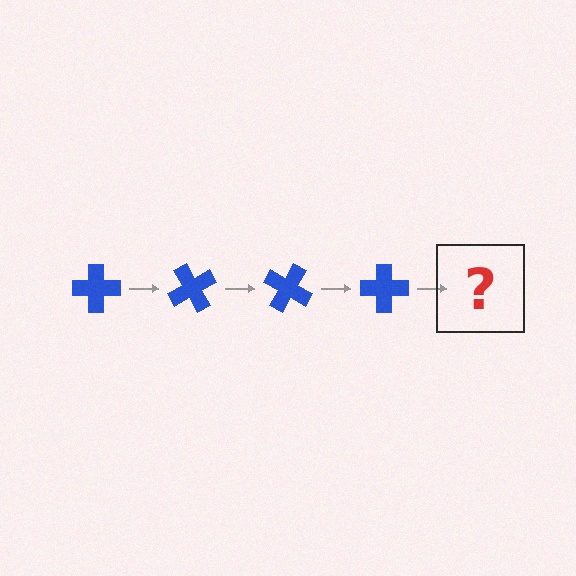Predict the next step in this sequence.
The next step is a blue cross rotated 240 degrees.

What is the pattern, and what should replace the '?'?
The pattern is that the cross rotates 60 degrees each step. The '?' should be a blue cross rotated 240 degrees.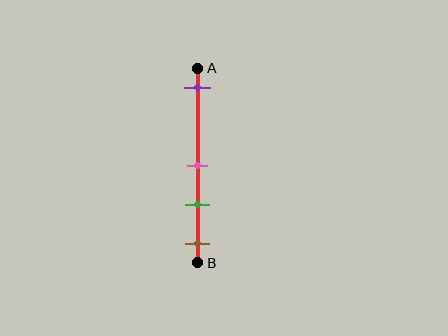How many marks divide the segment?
There are 4 marks dividing the segment.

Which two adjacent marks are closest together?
The pink and green marks are the closest adjacent pair.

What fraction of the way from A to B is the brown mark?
The brown mark is approximately 90% (0.9) of the way from A to B.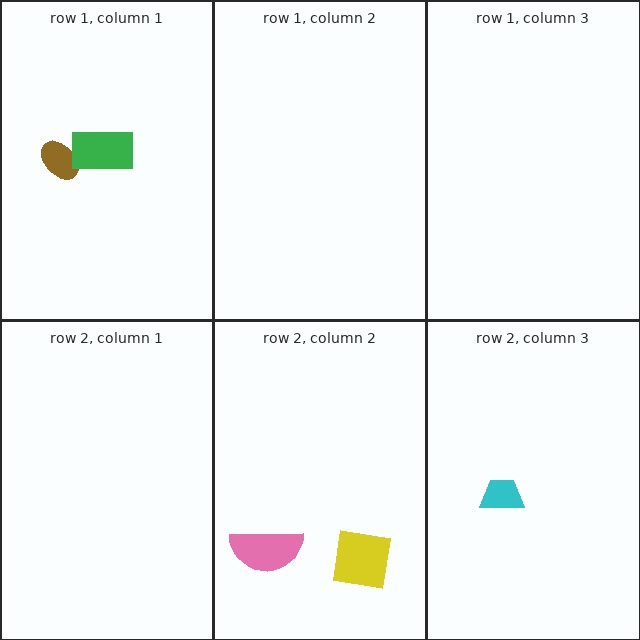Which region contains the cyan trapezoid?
The row 2, column 3 region.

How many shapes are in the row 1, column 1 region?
2.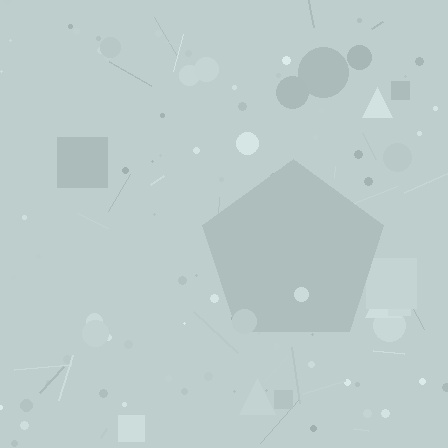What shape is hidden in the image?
A pentagon is hidden in the image.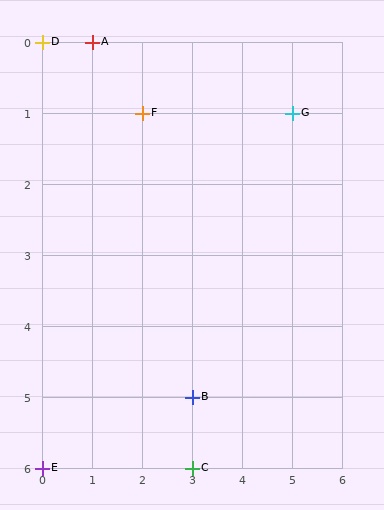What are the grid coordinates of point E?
Point E is at grid coordinates (0, 6).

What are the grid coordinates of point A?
Point A is at grid coordinates (1, 0).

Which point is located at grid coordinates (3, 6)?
Point C is at (3, 6).